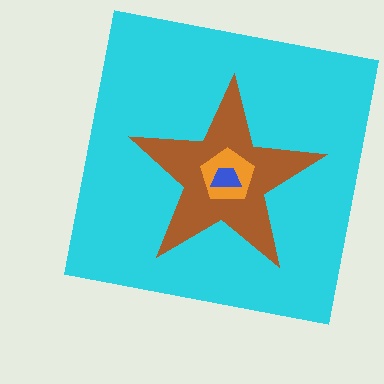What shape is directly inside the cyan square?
The brown star.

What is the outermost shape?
The cyan square.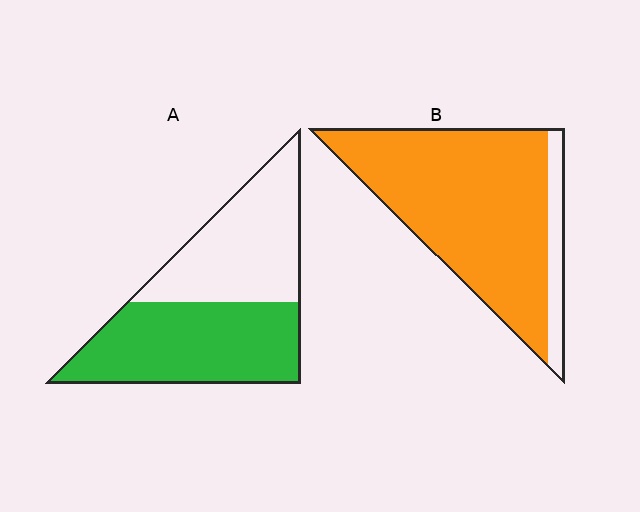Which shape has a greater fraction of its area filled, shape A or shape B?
Shape B.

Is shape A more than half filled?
Roughly half.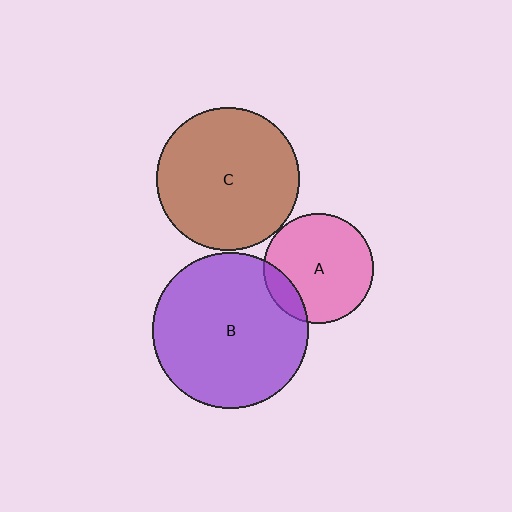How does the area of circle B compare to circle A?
Approximately 2.0 times.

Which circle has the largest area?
Circle B (purple).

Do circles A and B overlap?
Yes.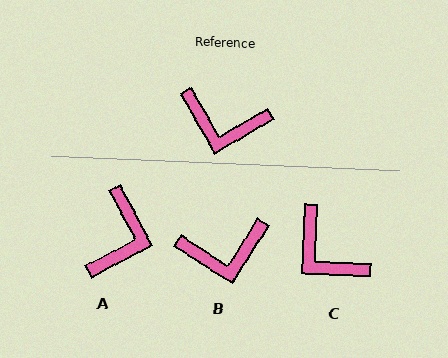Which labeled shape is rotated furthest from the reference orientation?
A, about 88 degrees away.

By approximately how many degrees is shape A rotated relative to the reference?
Approximately 88 degrees counter-clockwise.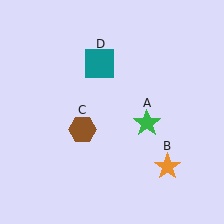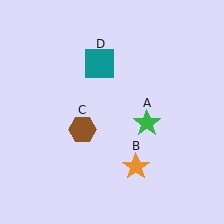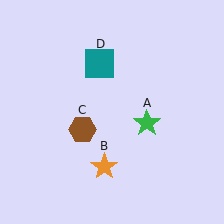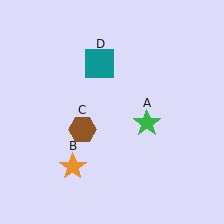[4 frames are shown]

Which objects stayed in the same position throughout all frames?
Green star (object A) and brown hexagon (object C) and teal square (object D) remained stationary.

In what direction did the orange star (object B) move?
The orange star (object B) moved left.